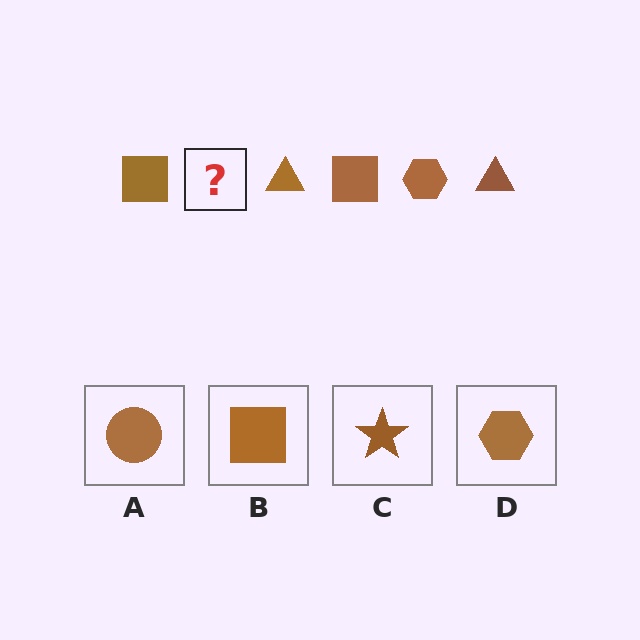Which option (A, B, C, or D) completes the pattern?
D.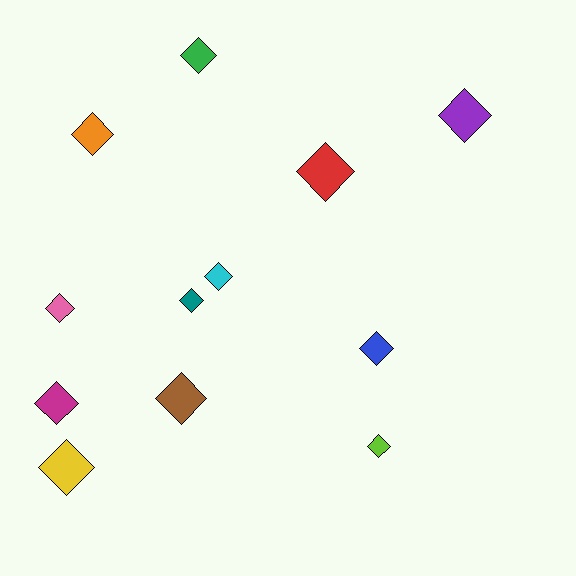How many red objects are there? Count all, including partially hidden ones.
There is 1 red object.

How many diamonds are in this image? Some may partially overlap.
There are 12 diamonds.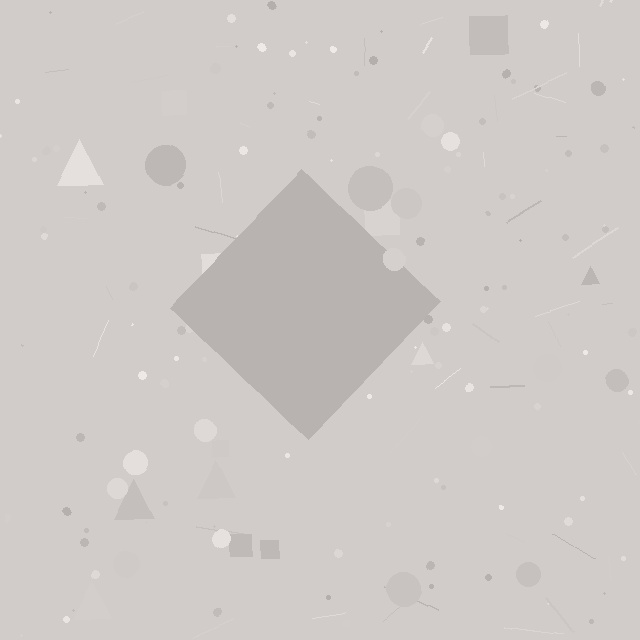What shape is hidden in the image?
A diamond is hidden in the image.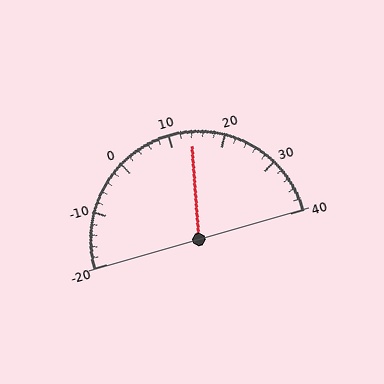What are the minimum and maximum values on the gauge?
The gauge ranges from -20 to 40.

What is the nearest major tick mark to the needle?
The nearest major tick mark is 10.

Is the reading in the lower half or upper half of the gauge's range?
The reading is in the upper half of the range (-20 to 40).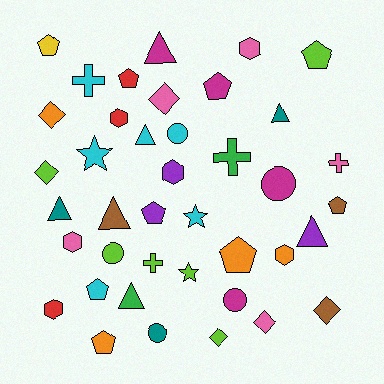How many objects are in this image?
There are 40 objects.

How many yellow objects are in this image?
There is 1 yellow object.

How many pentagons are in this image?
There are 9 pentagons.